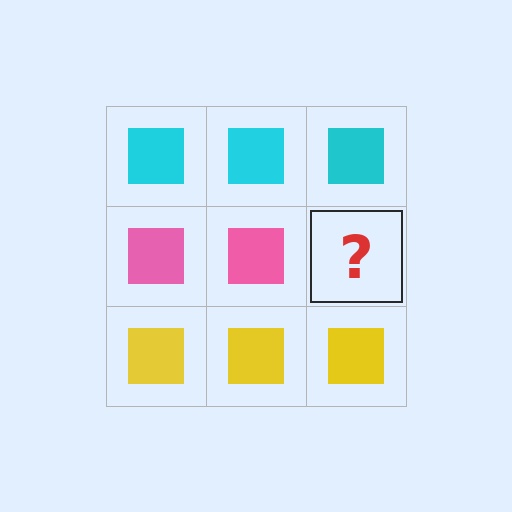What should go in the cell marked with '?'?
The missing cell should contain a pink square.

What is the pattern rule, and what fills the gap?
The rule is that each row has a consistent color. The gap should be filled with a pink square.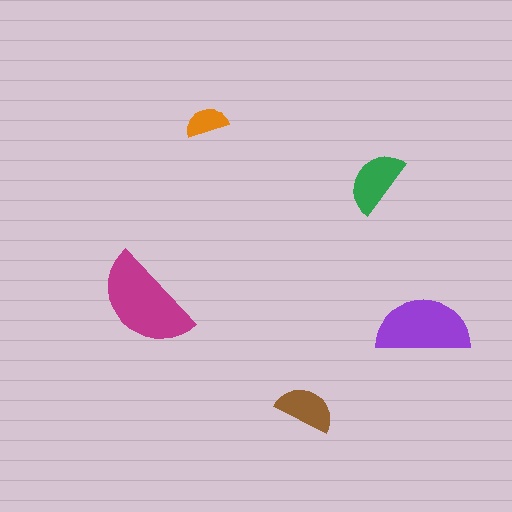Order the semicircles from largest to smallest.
the magenta one, the purple one, the green one, the brown one, the orange one.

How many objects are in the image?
There are 5 objects in the image.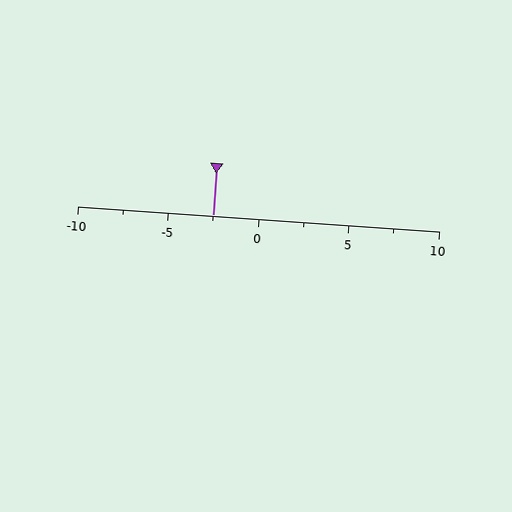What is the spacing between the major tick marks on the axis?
The major ticks are spaced 5 apart.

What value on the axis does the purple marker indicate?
The marker indicates approximately -2.5.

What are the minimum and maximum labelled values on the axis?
The axis runs from -10 to 10.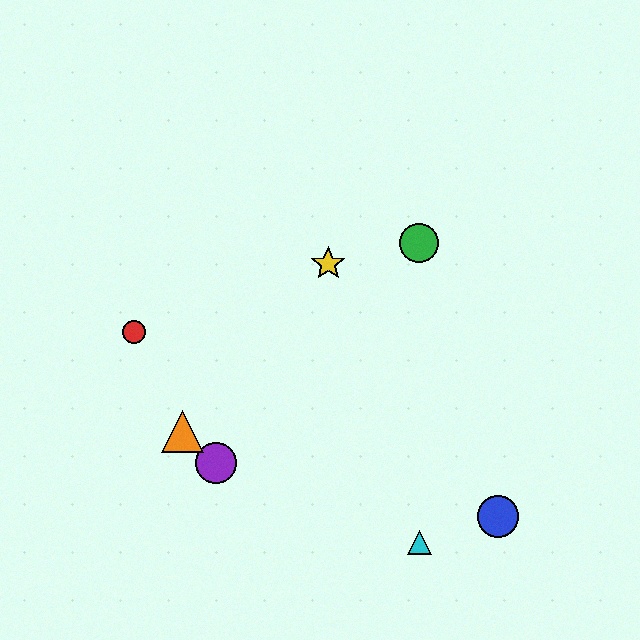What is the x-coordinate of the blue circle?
The blue circle is at x≈498.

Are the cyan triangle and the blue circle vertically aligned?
No, the cyan triangle is at x≈419 and the blue circle is at x≈498.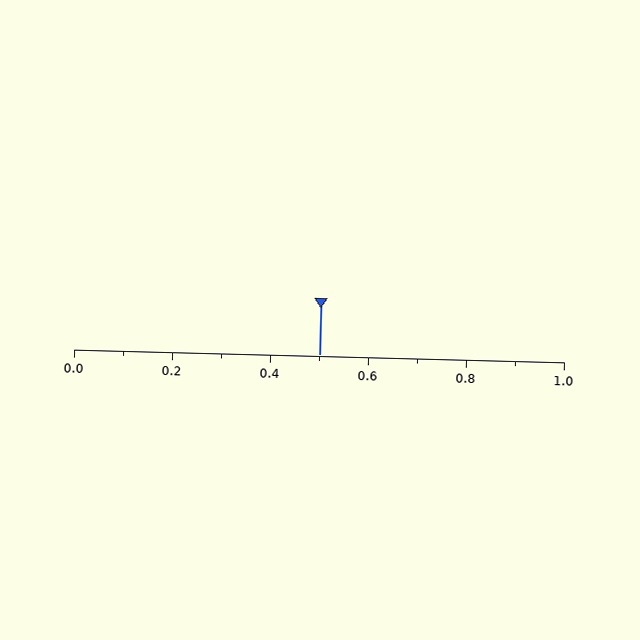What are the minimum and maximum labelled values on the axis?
The axis runs from 0.0 to 1.0.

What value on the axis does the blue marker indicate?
The marker indicates approximately 0.5.